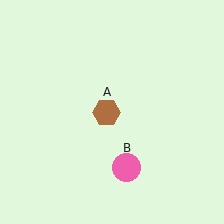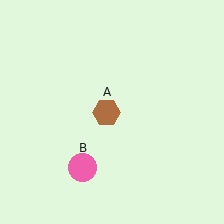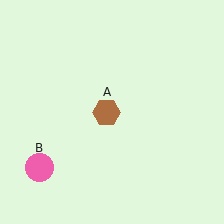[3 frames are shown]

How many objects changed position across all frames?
1 object changed position: pink circle (object B).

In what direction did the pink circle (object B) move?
The pink circle (object B) moved left.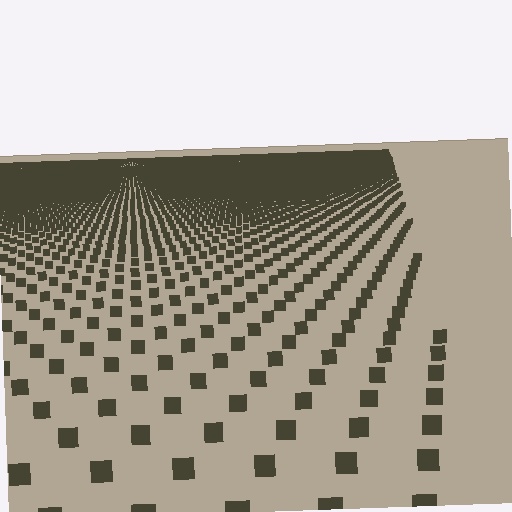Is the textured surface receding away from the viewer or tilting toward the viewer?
The surface is receding away from the viewer. Texture elements get smaller and denser toward the top.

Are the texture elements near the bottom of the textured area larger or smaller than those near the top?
Larger. Near the bottom, elements are closer to the viewer and appear at a bigger on-screen size.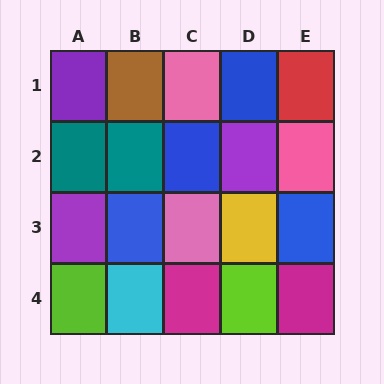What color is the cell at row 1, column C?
Pink.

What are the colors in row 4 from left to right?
Lime, cyan, magenta, lime, magenta.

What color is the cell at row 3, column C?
Pink.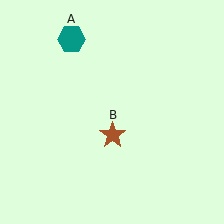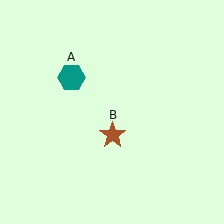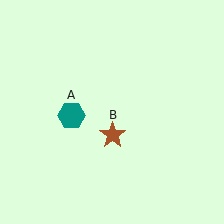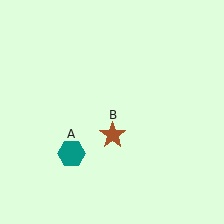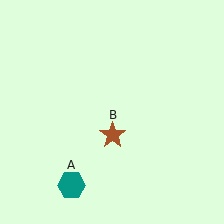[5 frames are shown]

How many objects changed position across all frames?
1 object changed position: teal hexagon (object A).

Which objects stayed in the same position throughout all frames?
Brown star (object B) remained stationary.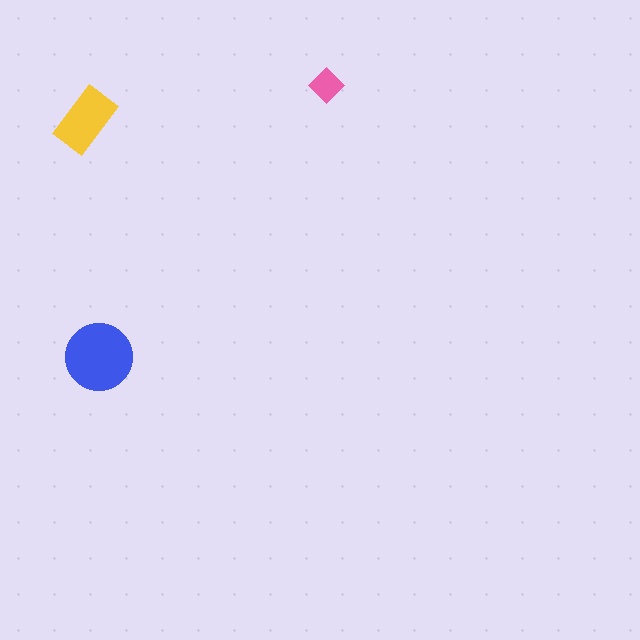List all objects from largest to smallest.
The blue circle, the yellow rectangle, the pink diamond.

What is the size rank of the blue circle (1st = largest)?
1st.